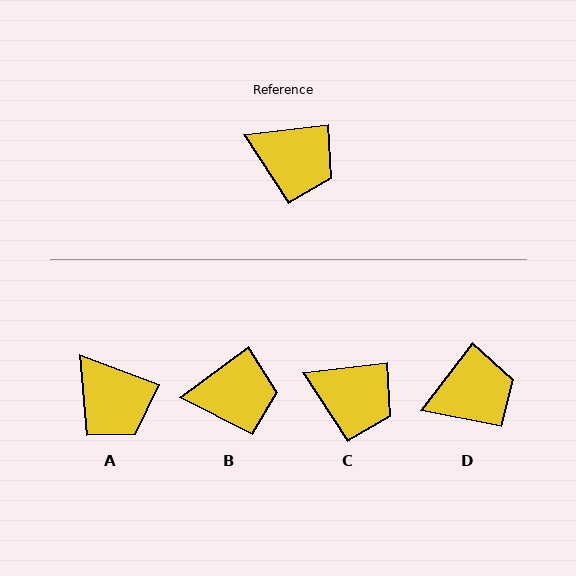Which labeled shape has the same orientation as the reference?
C.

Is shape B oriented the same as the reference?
No, it is off by about 29 degrees.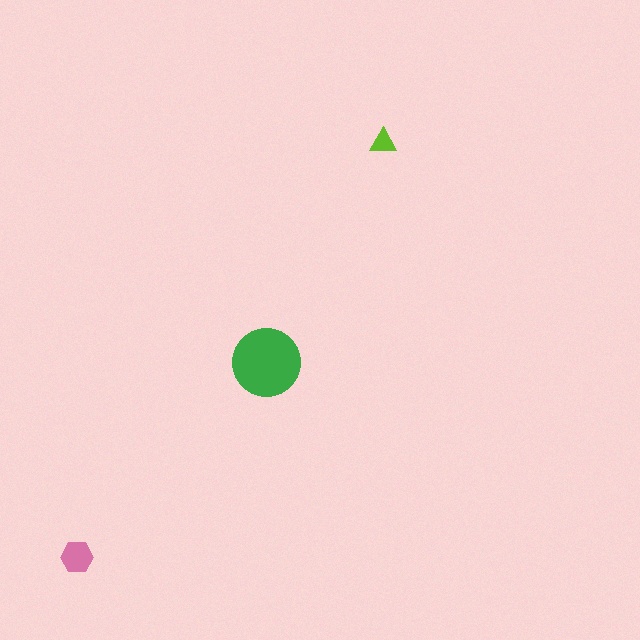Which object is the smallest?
The lime triangle.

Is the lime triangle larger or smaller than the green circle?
Smaller.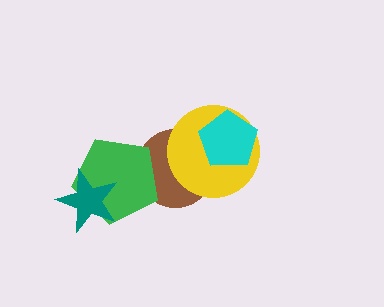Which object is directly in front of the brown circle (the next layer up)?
The yellow circle is directly in front of the brown circle.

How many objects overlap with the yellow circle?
2 objects overlap with the yellow circle.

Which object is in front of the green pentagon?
The teal star is in front of the green pentagon.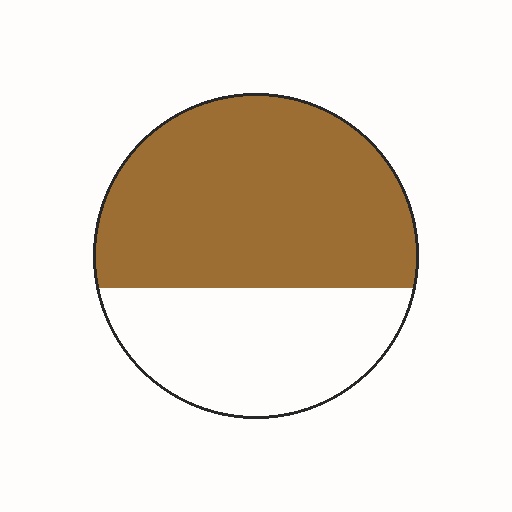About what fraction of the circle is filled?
About five eighths (5/8).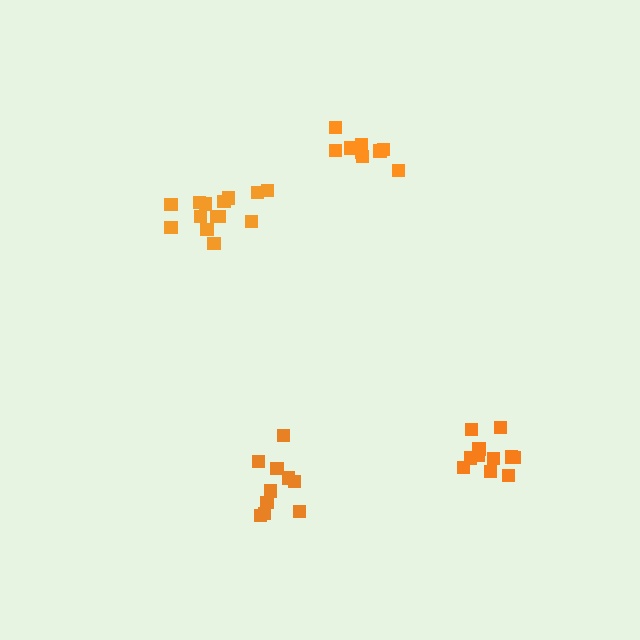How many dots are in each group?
Group 1: 9 dots, Group 2: 14 dots, Group 3: 11 dots, Group 4: 12 dots (46 total).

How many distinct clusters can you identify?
There are 4 distinct clusters.